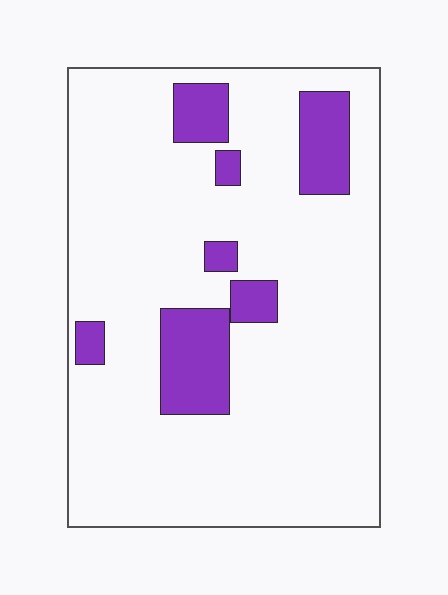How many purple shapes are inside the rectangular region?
7.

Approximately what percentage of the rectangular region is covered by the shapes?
Approximately 15%.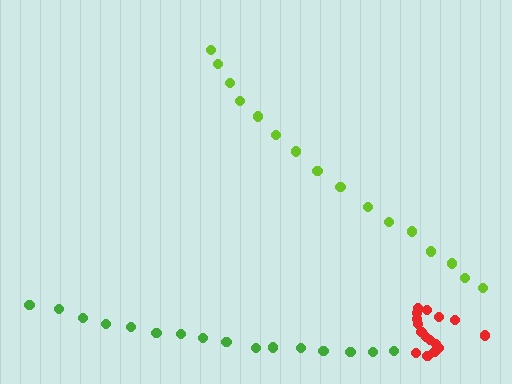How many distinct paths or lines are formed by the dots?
There are 3 distinct paths.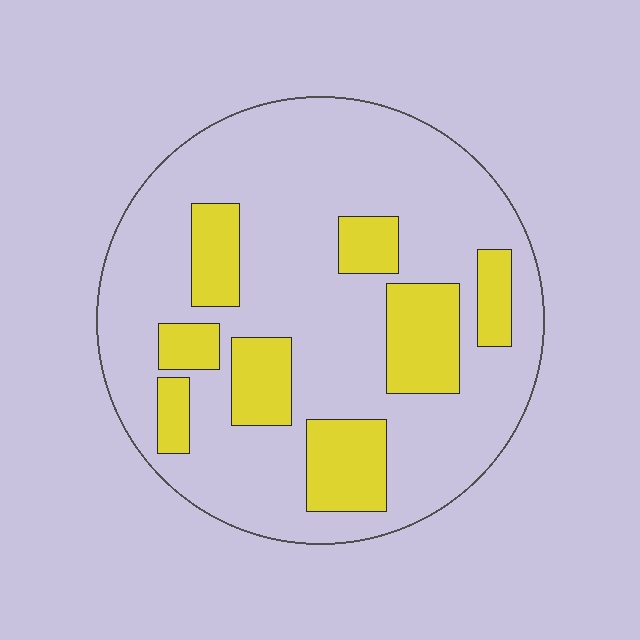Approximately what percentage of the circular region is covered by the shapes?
Approximately 25%.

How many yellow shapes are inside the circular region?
8.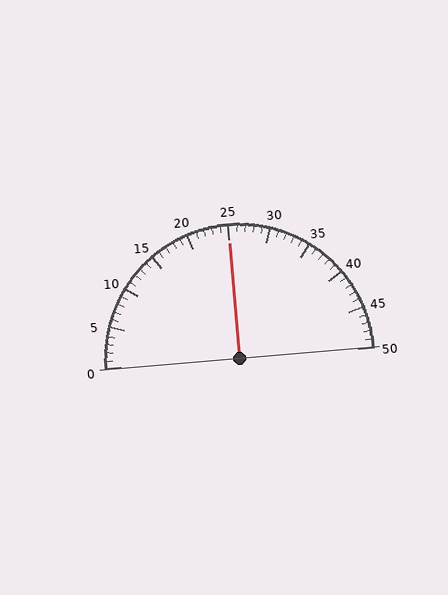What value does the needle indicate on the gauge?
The needle indicates approximately 25.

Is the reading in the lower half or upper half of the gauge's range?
The reading is in the upper half of the range (0 to 50).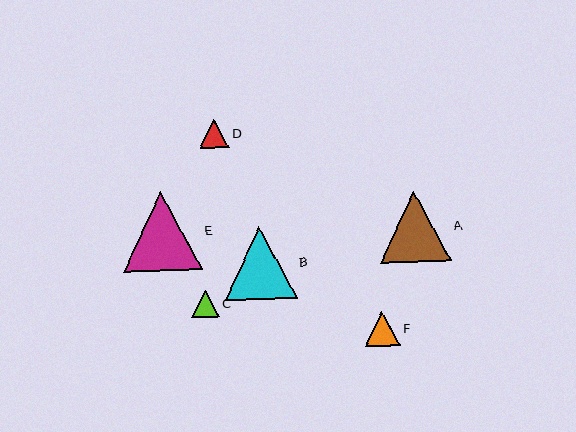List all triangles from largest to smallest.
From largest to smallest: E, B, A, F, D, C.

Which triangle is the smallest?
Triangle C is the smallest with a size of approximately 28 pixels.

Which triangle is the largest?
Triangle E is the largest with a size of approximately 79 pixels.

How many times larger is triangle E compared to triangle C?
Triangle E is approximately 2.9 times the size of triangle C.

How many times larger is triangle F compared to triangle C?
Triangle F is approximately 1.3 times the size of triangle C.